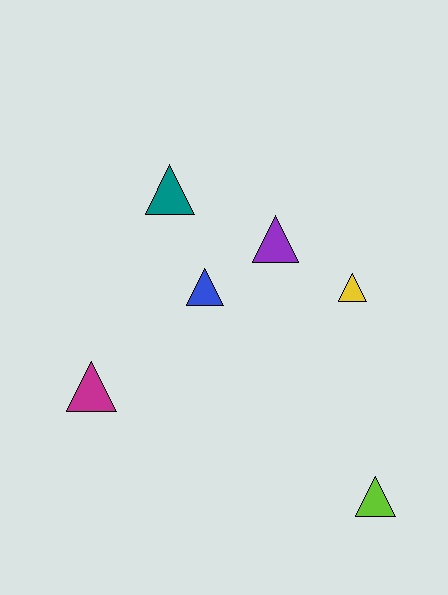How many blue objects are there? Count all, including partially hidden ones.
There is 1 blue object.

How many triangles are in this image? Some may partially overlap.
There are 6 triangles.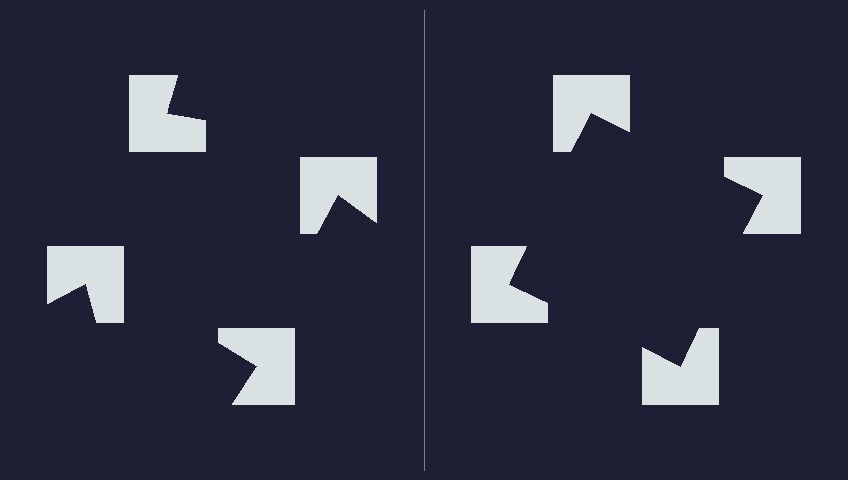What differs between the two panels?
The notched squares are positioned identically on both sides; only the wedge orientations differ. On the right they align to a square; on the left they are misaligned.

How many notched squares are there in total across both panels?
8 — 4 on each side.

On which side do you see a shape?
An illusory square appears on the right side. On the left side the wedge cuts are rotated, so no coherent shape forms.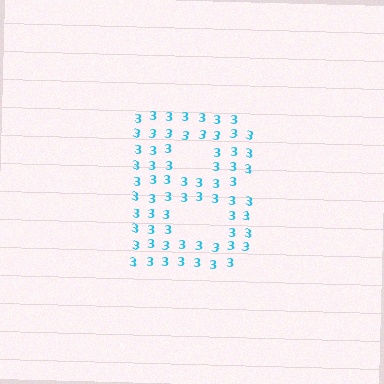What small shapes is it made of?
It is made of small digit 3's.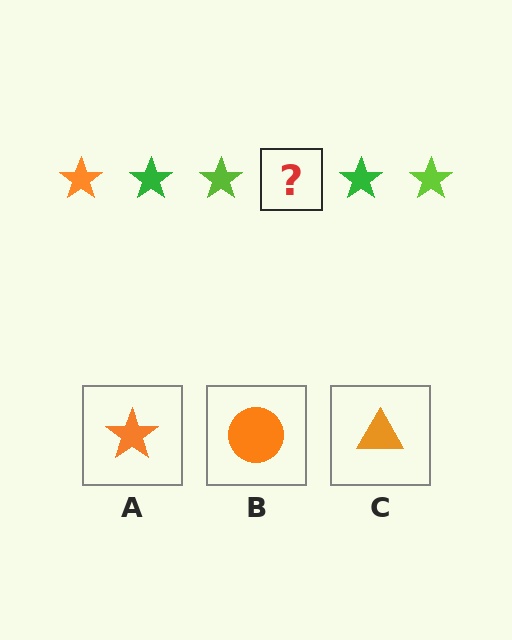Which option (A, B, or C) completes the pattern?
A.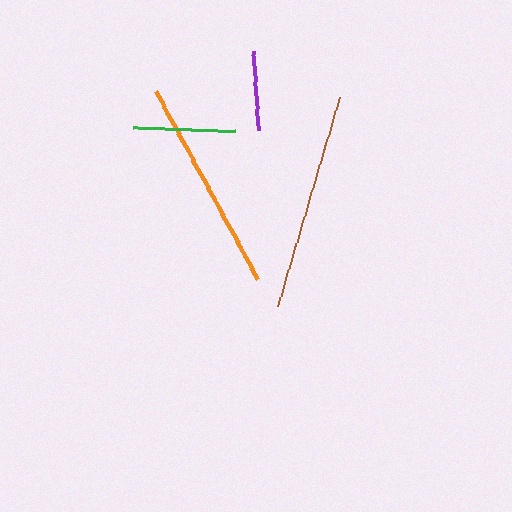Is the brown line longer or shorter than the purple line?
The brown line is longer than the purple line.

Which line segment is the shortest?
The purple line is the shortest at approximately 80 pixels.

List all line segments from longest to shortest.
From longest to shortest: brown, orange, green, purple.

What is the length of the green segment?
The green segment is approximately 101 pixels long.